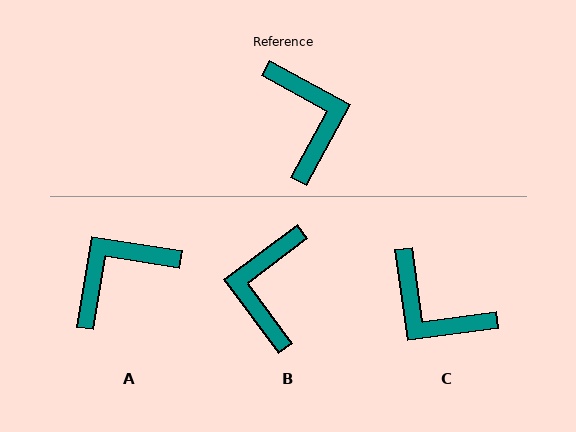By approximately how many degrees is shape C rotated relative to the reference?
Approximately 143 degrees clockwise.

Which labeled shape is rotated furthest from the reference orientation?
B, about 155 degrees away.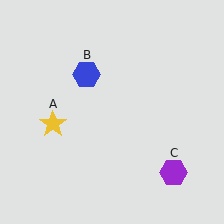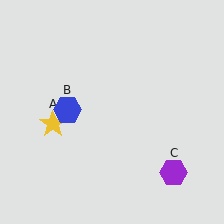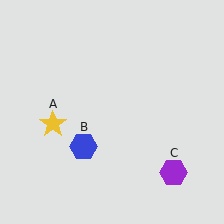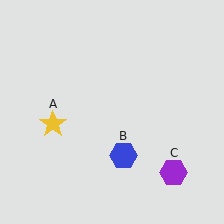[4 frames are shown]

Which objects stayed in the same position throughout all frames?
Yellow star (object A) and purple hexagon (object C) remained stationary.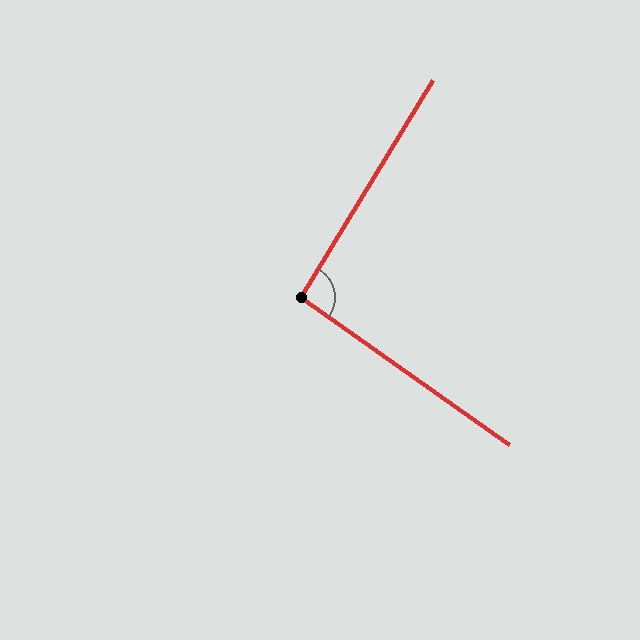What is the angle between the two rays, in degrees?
Approximately 94 degrees.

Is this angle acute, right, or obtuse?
It is approximately a right angle.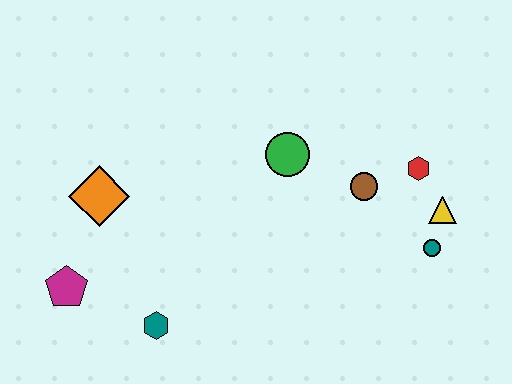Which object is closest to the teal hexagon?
The magenta pentagon is closest to the teal hexagon.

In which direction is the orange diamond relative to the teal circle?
The orange diamond is to the left of the teal circle.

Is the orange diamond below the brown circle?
Yes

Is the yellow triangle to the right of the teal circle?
Yes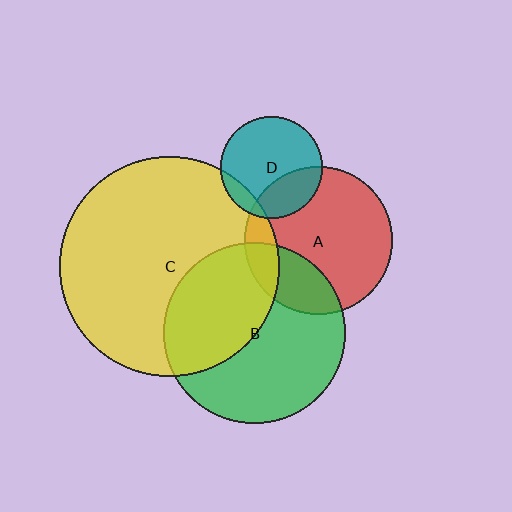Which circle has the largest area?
Circle C (yellow).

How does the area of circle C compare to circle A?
Approximately 2.2 times.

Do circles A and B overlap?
Yes.